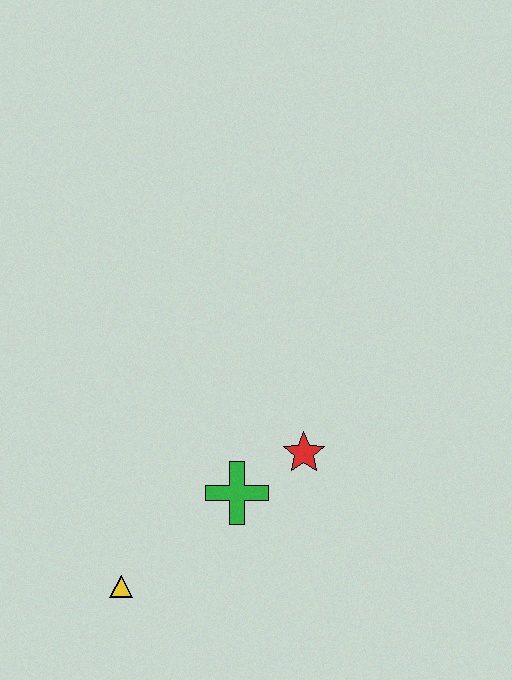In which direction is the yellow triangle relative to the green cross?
The yellow triangle is to the left of the green cross.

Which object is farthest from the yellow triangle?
The red star is farthest from the yellow triangle.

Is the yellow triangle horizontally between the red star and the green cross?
No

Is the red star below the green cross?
No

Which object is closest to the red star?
The green cross is closest to the red star.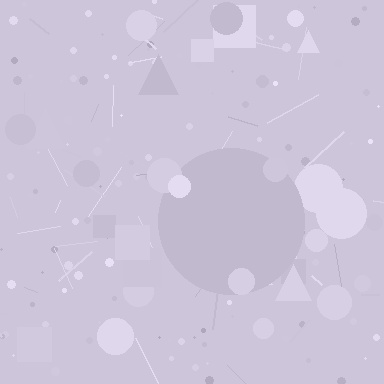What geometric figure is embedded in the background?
A circle is embedded in the background.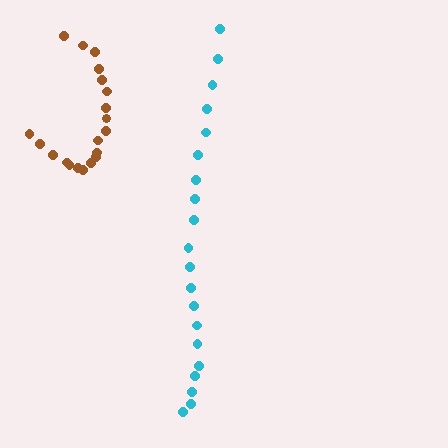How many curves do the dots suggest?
There are 2 distinct paths.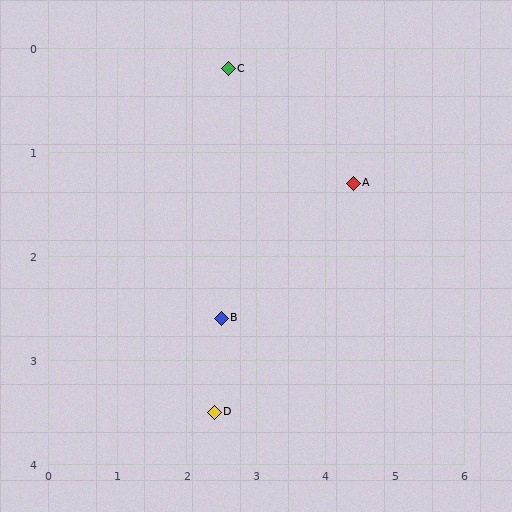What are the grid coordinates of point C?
Point C is at approximately (2.6, 0.2).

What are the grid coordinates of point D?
Point D is at approximately (2.4, 3.5).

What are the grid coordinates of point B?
Point B is at approximately (2.5, 2.6).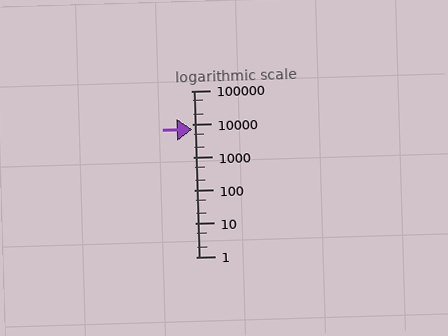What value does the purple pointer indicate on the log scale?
The pointer indicates approximately 7000.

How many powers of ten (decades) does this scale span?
The scale spans 5 decades, from 1 to 100000.